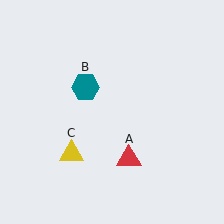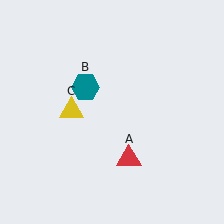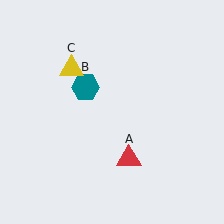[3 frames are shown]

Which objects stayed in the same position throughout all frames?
Red triangle (object A) and teal hexagon (object B) remained stationary.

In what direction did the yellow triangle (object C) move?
The yellow triangle (object C) moved up.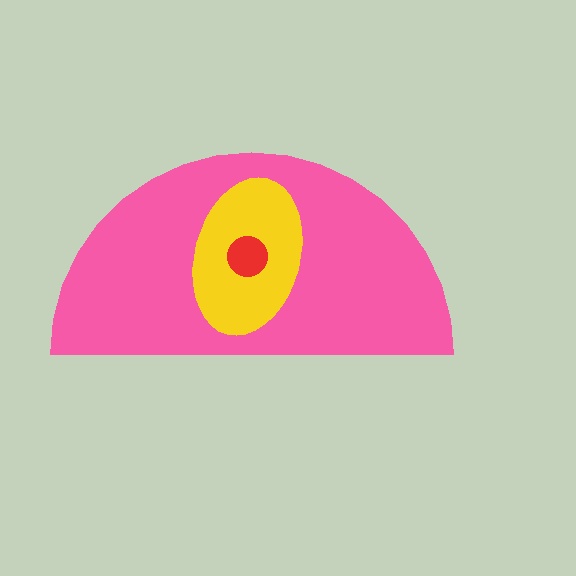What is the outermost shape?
The pink semicircle.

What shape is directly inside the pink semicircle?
The yellow ellipse.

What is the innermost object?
The red circle.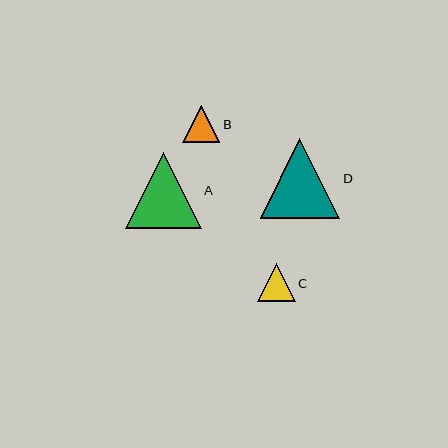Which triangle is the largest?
Triangle D is the largest with a size of approximately 79 pixels.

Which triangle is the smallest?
Triangle B is the smallest with a size of approximately 37 pixels.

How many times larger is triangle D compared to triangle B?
Triangle D is approximately 2.1 times the size of triangle B.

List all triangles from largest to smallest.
From largest to smallest: D, A, C, B.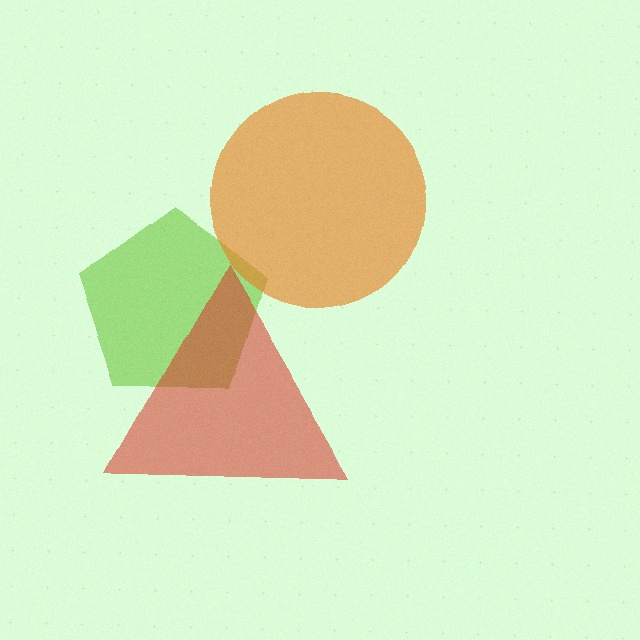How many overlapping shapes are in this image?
There are 3 overlapping shapes in the image.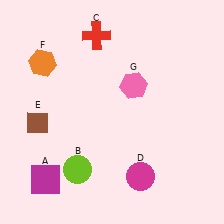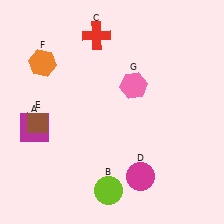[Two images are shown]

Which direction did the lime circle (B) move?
The lime circle (B) moved right.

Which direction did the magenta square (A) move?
The magenta square (A) moved up.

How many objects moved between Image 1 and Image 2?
2 objects moved between the two images.